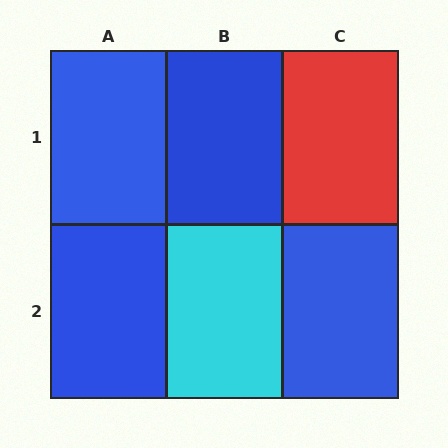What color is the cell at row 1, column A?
Blue.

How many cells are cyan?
1 cell is cyan.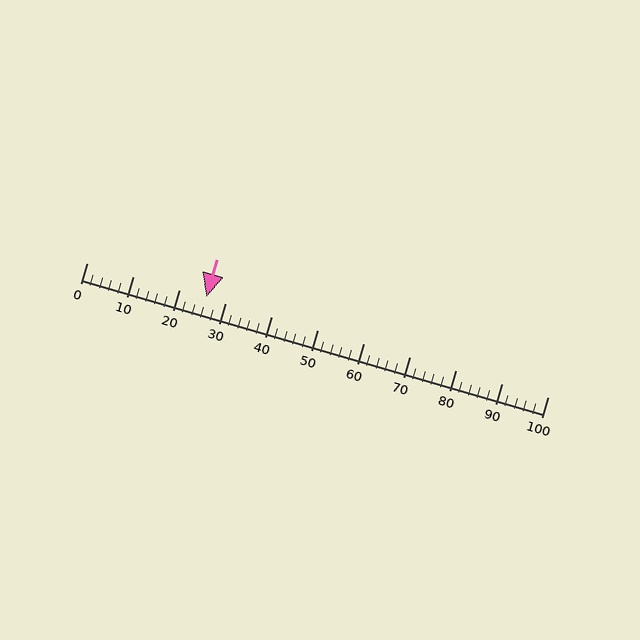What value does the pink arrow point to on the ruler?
The pink arrow points to approximately 26.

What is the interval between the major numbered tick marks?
The major tick marks are spaced 10 units apart.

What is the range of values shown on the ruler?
The ruler shows values from 0 to 100.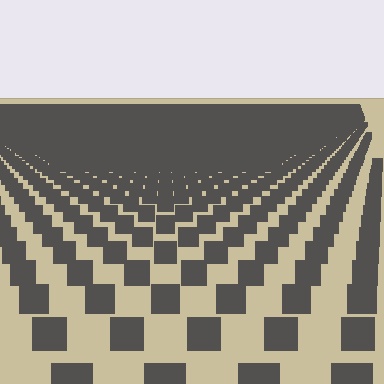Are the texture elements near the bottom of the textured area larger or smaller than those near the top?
Larger. Near the bottom, elements are closer to the viewer and appear at a bigger on-screen size.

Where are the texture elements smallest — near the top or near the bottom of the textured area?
Near the top.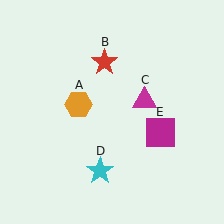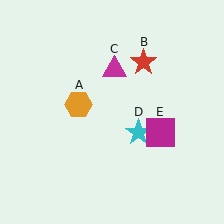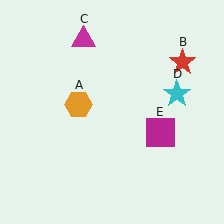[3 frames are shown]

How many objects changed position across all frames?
3 objects changed position: red star (object B), magenta triangle (object C), cyan star (object D).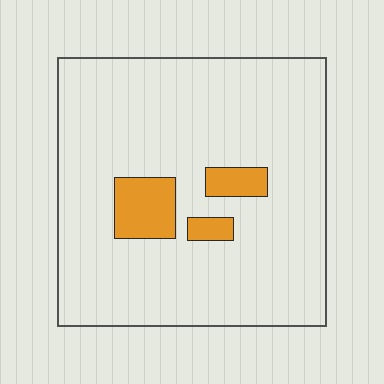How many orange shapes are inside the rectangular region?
3.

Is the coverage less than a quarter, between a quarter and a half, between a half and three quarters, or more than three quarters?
Less than a quarter.